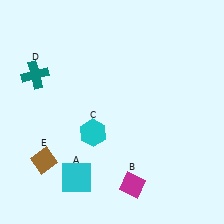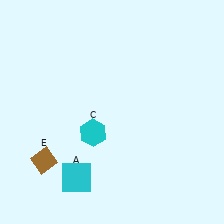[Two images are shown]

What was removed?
The magenta diamond (B), the teal cross (D) were removed in Image 2.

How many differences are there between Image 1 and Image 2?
There are 2 differences between the two images.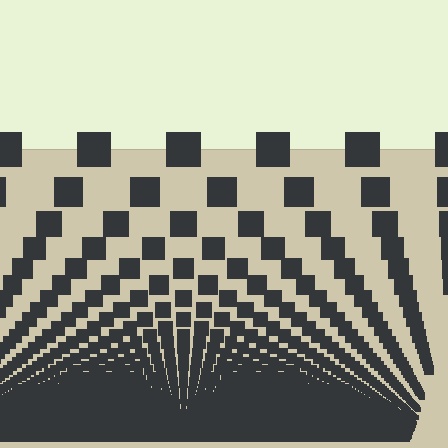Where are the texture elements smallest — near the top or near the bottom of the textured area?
Near the bottom.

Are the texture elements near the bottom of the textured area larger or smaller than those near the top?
Smaller. The gradient is inverted — elements near the bottom are smaller and denser.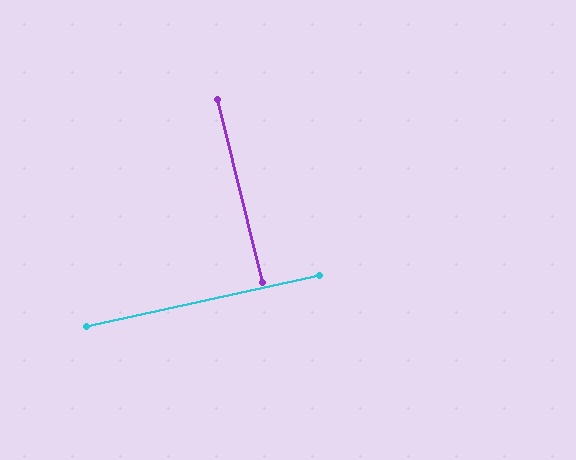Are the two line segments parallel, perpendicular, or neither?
Perpendicular — they meet at approximately 89°.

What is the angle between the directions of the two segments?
Approximately 89 degrees.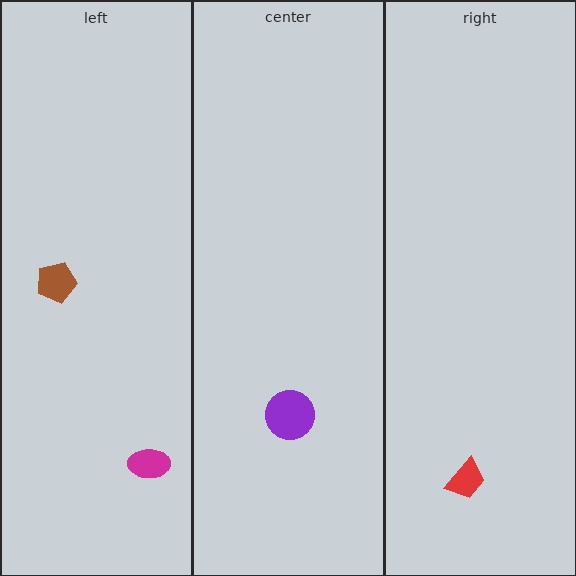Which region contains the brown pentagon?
The left region.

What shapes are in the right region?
The red trapezoid.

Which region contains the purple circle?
The center region.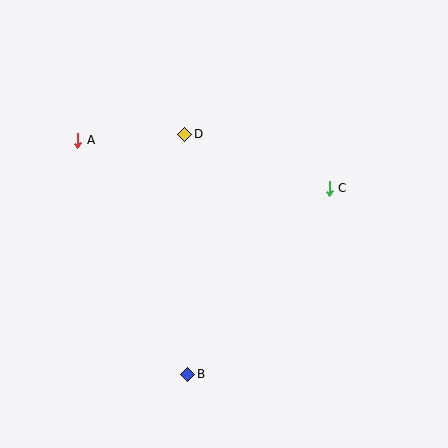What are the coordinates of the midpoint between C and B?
The midpoint between C and B is at (259, 281).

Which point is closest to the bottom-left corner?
Point B is closest to the bottom-left corner.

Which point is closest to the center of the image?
Point D at (185, 134) is closest to the center.